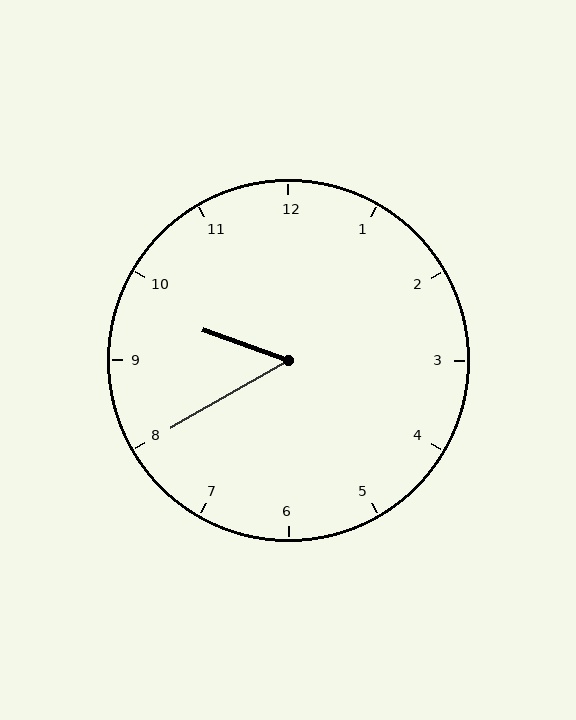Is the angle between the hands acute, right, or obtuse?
It is acute.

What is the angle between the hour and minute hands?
Approximately 50 degrees.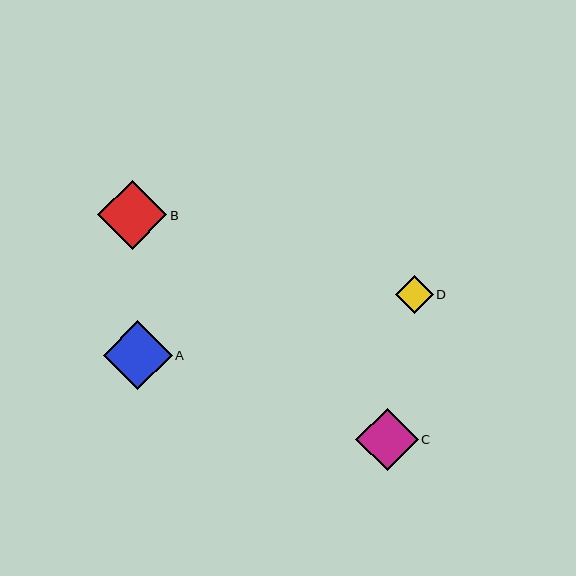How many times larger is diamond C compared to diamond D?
Diamond C is approximately 1.6 times the size of diamond D.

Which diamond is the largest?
Diamond B is the largest with a size of approximately 69 pixels.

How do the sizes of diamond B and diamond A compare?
Diamond B and diamond A are approximately the same size.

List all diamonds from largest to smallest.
From largest to smallest: B, A, C, D.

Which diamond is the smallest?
Diamond D is the smallest with a size of approximately 38 pixels.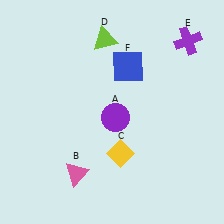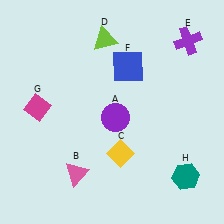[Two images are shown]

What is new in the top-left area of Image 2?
A magenta diamond (G) was added in the top-left area of Image 2.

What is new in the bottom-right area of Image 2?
A teal hexagon (H) was added in the bottom-right area of Image 2.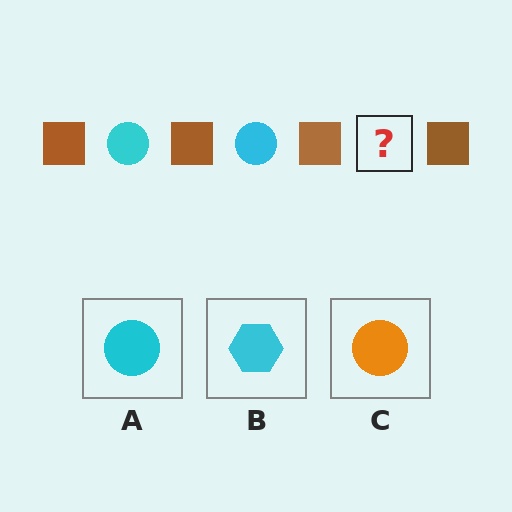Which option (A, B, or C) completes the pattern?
A.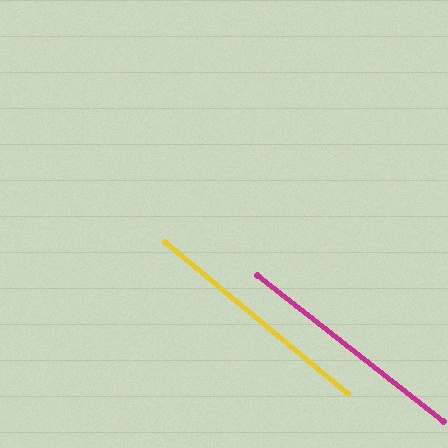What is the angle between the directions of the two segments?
Approximately 2 degrees.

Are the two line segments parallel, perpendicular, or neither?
Parallel — their directions differ by only 1.5°.